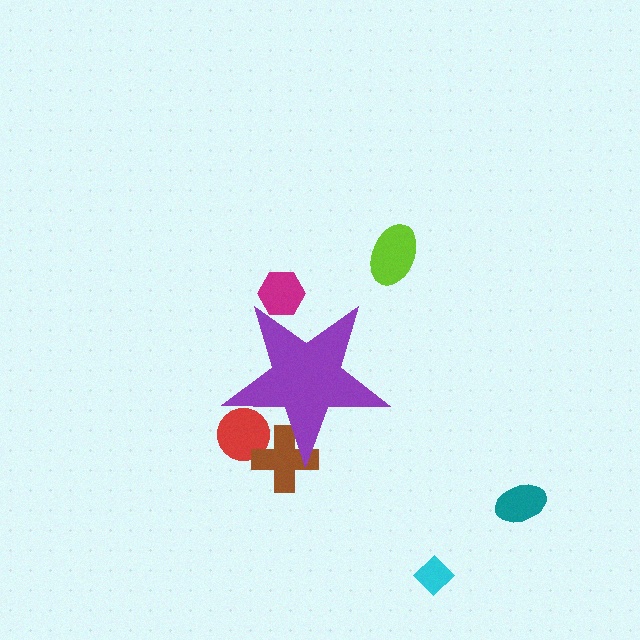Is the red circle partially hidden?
Yes, the red circle is partially hidden behind the purple star.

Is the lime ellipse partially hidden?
No, the lime ellipse is fully visible.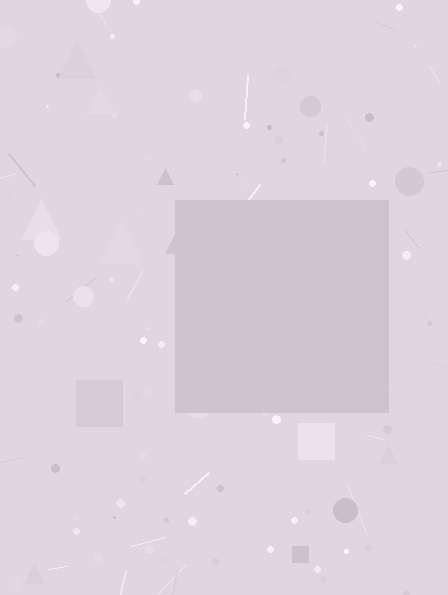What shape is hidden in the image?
A square is hidden in the image.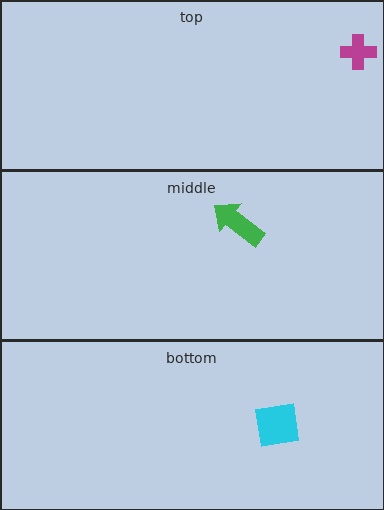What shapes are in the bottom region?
The cyan square.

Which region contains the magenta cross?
The top region.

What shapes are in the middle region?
The green arrow.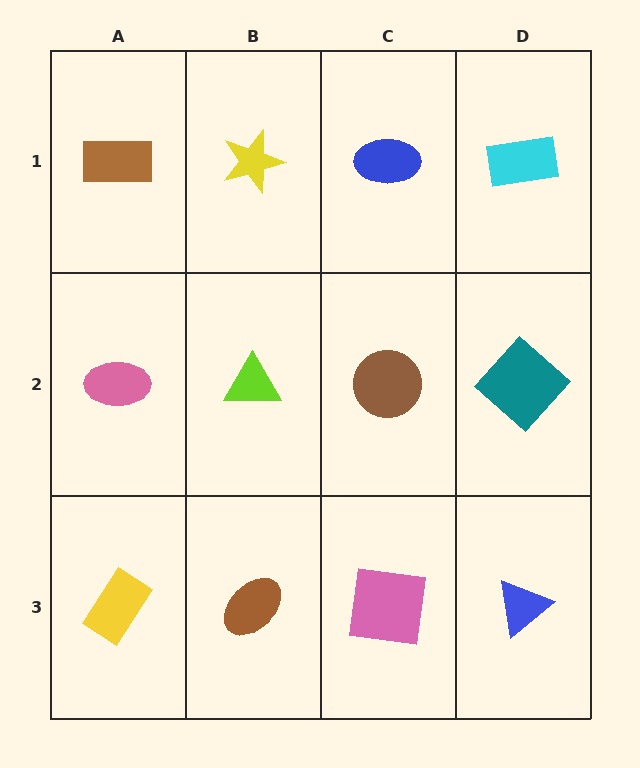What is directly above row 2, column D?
A cyan rectangle.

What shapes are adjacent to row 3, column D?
A teal diamond (row 2, column D), a pink square (row 3, column C).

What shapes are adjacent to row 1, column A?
A pink ellipse (row 2, column A), a yellow star (row 1, column B).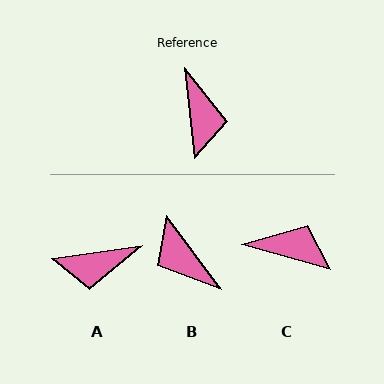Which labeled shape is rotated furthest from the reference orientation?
B, about 149 degrees away.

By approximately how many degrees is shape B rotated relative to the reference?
Approximately 149 degrees clockwise.